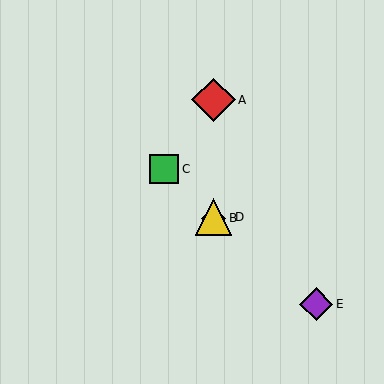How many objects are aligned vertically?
3 objects (A, B, D) are aligned vertically.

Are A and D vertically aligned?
Yes, both are at x≈213.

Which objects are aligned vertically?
Objects A, B, D are aligned vertically.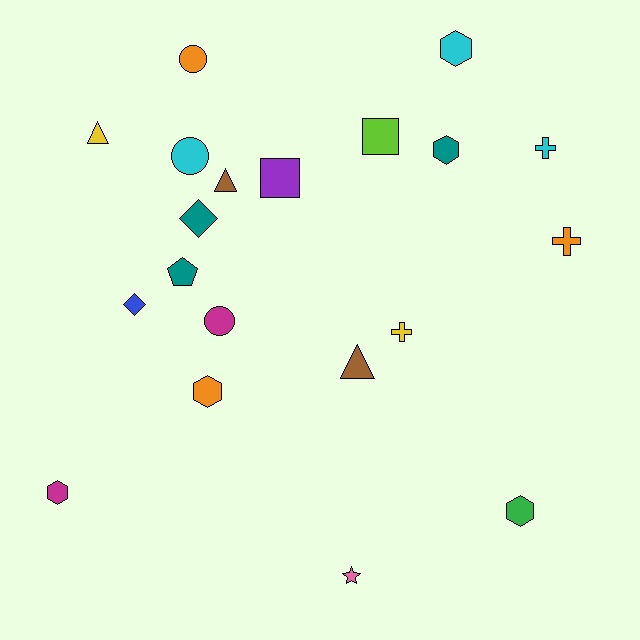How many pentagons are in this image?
There is 1 pentagon.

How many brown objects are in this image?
There are 2 brown objects.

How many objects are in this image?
There are 20 objects.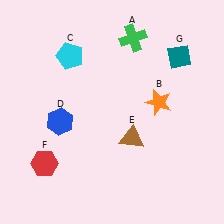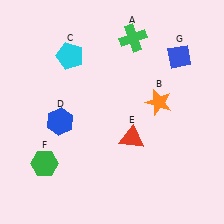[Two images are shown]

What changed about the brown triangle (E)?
In Image 1, E is brown. In Image 2, it changed to red.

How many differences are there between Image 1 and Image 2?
There are 3 differences between the two images.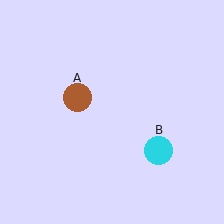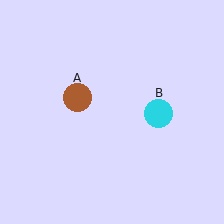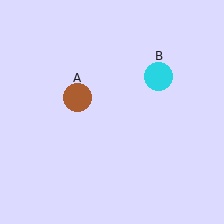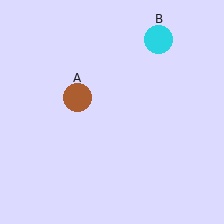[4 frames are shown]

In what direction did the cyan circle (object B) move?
The cyan circle (object B) moved up.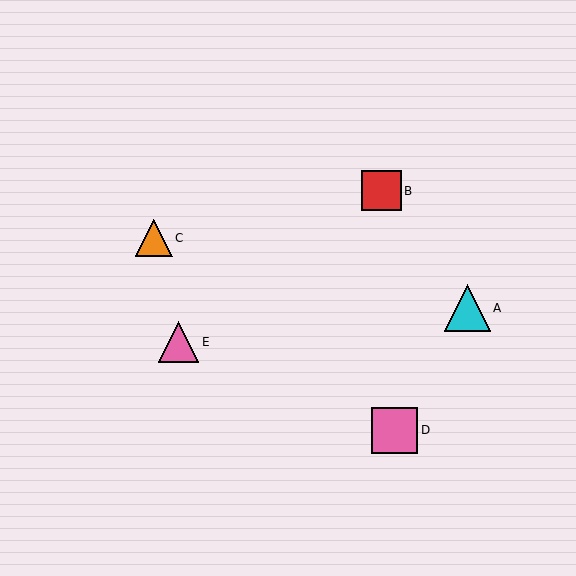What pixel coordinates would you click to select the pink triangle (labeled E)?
Click at (178, 342) to select the pink triangle E.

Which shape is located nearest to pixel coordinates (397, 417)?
The pink square (labeled D) at (395, 430) is nearest to that location.